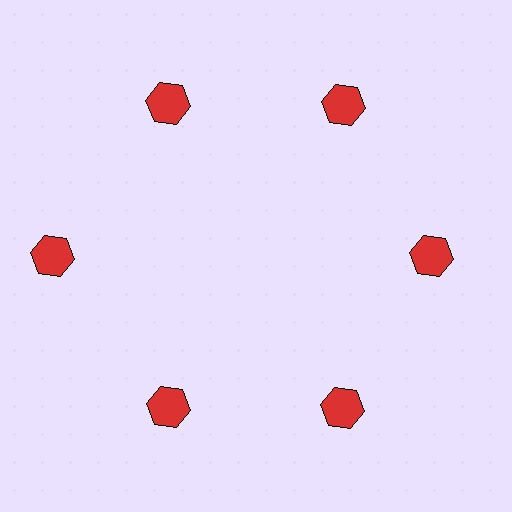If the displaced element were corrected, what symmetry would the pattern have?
It would have 6-fold rotational symmetry — the pattern would map onto itself every 60 degrees.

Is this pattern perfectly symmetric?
No. The 6 red hexagons are arranged in a ring, but one element near the 9 o'clock position is pushed outward from the center, breaking the 6-fold rotational symmetry.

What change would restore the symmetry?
The symmetry would be restored by moving it inward, back onto the ring so that all 6 hexagons sit at equal angles and equal distance from the center.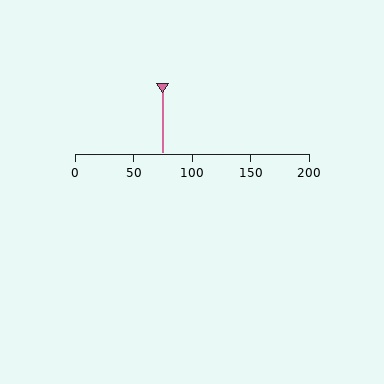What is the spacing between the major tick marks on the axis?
The major ticks are spaced 50 apart.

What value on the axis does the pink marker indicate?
The marker indicates approximately 75.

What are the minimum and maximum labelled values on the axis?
The axis runs from 0 to 200.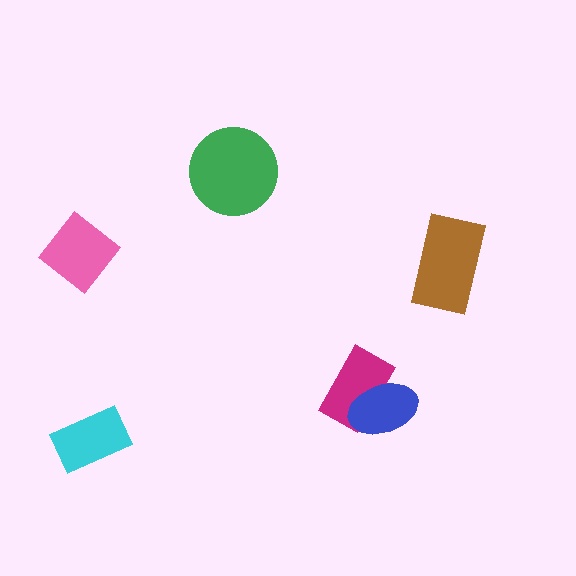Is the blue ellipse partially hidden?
No, no other shape covers it.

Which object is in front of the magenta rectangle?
The blue ellipse is in front of the magenta rectangle.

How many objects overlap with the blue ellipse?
1 object overlaps with the blue ellipse.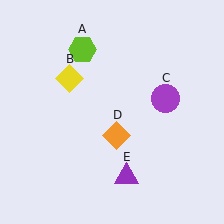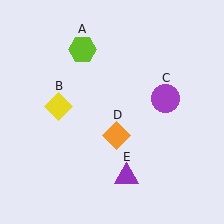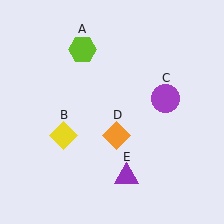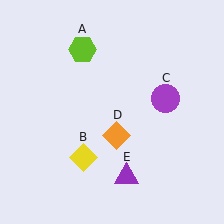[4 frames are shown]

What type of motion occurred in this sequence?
The yellow diamond (object B) rotated counterclockwise around the center of the scene.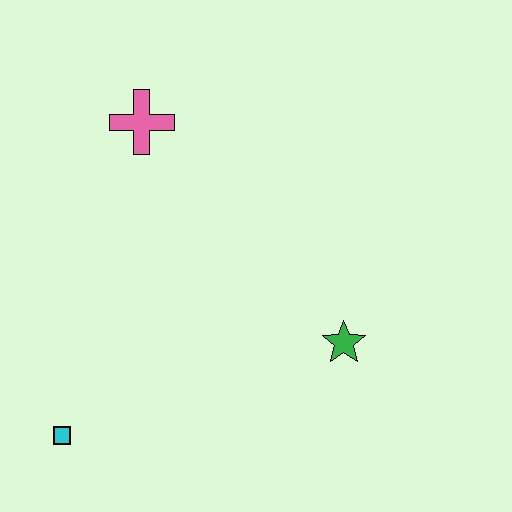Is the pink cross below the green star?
No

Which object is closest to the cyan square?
The green star is closest to the cyan square.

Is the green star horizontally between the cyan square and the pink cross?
No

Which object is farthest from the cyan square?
The pink cross is farthest from the cyan square.